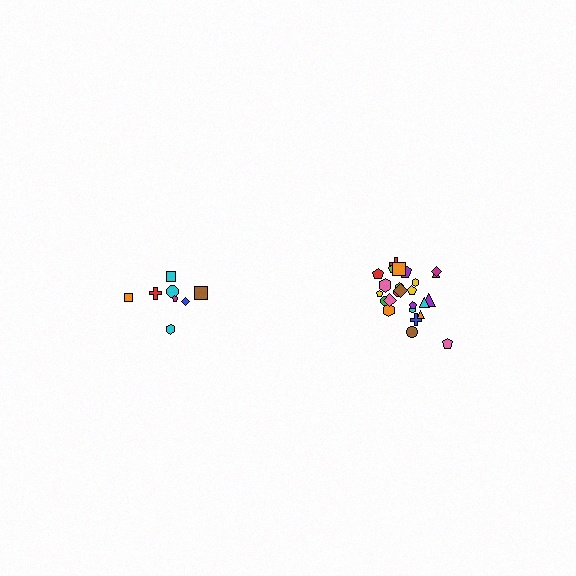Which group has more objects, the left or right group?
The right group.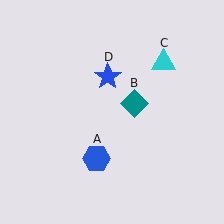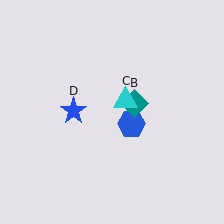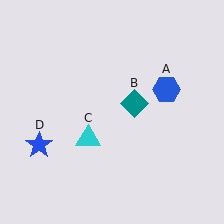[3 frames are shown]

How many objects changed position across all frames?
3 objects changed position: blue hexagon (object A), cyan triangle (object C), blue star (object D).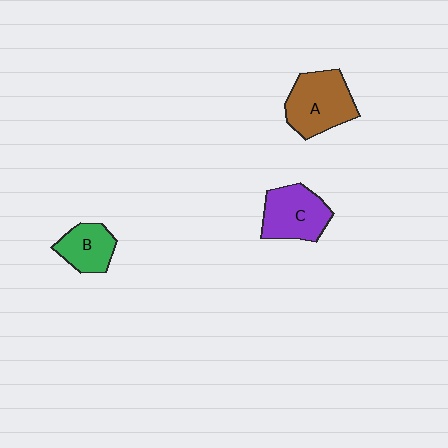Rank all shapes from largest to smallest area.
From largest to smallest: A (brown), C (purple), B (green).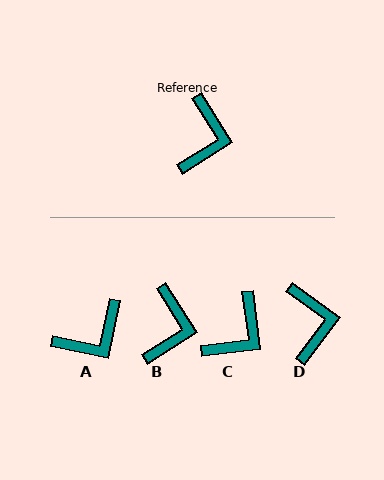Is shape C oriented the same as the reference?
No, it is off by about 25 degrees.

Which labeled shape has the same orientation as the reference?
B.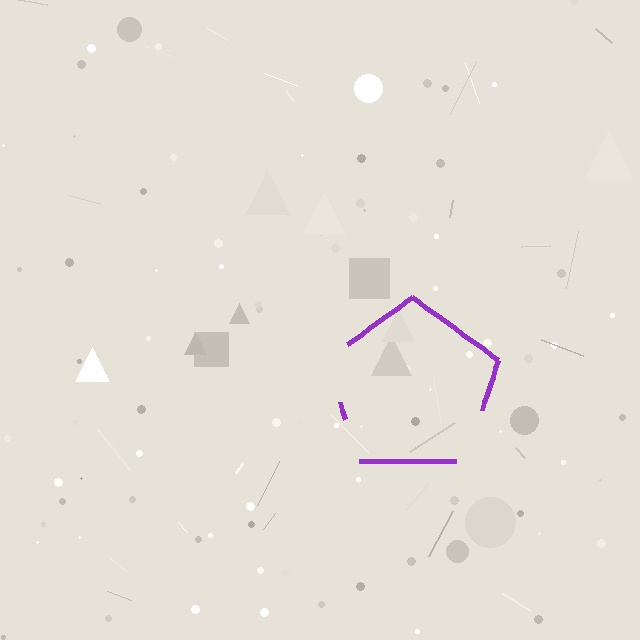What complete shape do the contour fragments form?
The contour fragments form a pentagon.